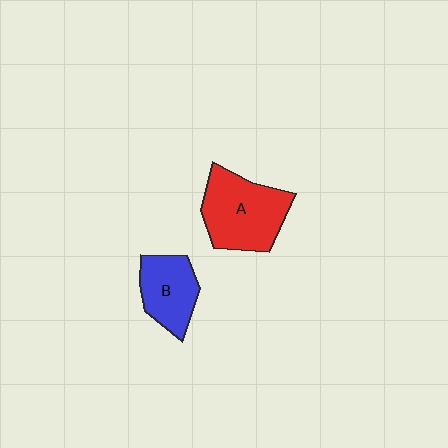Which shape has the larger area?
Shape A (red).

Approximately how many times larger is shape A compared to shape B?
Approximately 1.5 times.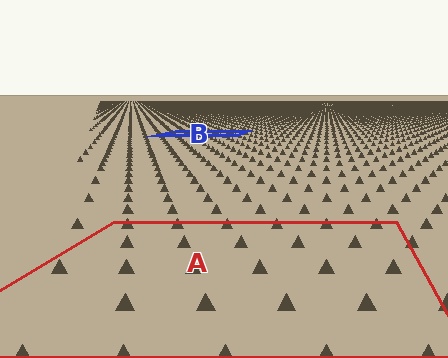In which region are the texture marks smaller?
The texture marks are smaller in region B, because it is farther away.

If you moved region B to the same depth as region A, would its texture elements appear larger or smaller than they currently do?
They would appear larger. At a closer depth, the same texture elements are projected at a bigger on-screen size.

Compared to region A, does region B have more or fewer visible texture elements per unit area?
Region B has more texture elements per unit area — they are packed more densely because it is farther away.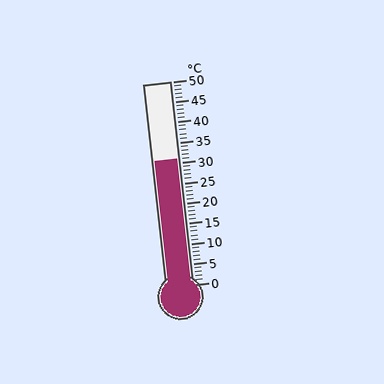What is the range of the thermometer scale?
The thermometer scale ranges from 0°C to 50°C.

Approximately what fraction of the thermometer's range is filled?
The thermometer is filled to approximately 60% of its range.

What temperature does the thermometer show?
The thermometer shows approximately 31°C.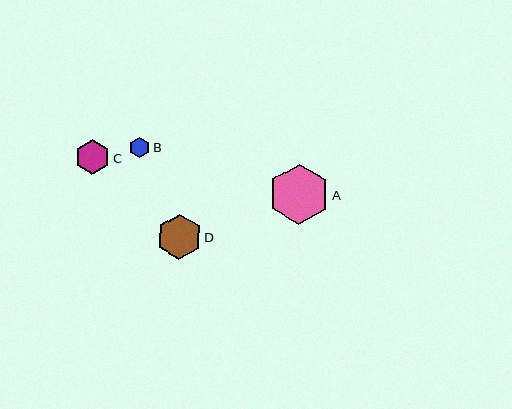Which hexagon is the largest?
Hexagon A is the largest with a size of approximately 60 pixels.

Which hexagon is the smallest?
Hexagon B is the smallest with a size of approximately 21 pixels.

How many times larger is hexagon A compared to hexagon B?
Hexagon A is approximately 2.9 times the size of hexagon B.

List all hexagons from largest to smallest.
From largest to smallest: A, D, C, B.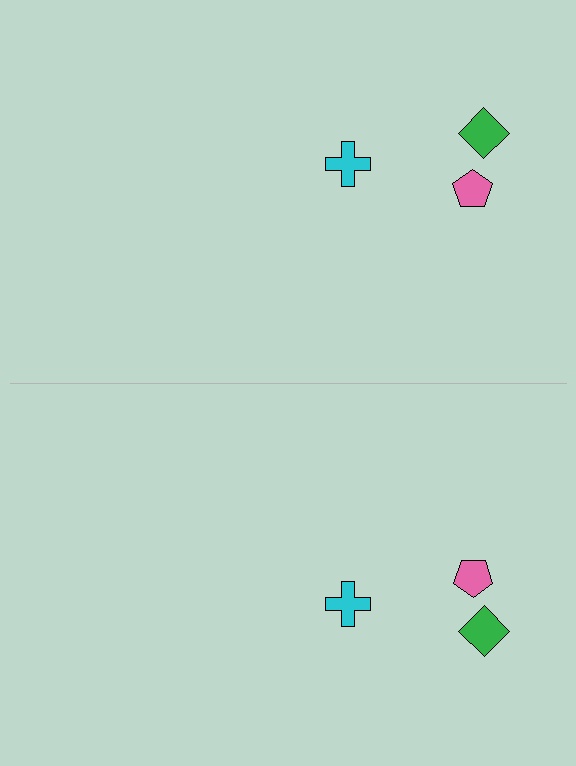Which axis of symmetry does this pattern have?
The pattern has a horizontal axis of symmetry running through the center of the image.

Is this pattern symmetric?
Yes, this pattern has bilateral (reflection) symmetry.